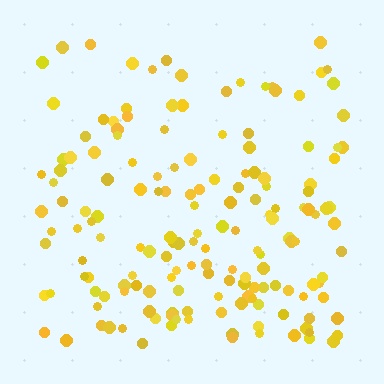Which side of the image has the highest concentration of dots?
The bottom.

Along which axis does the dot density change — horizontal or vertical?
Vertical.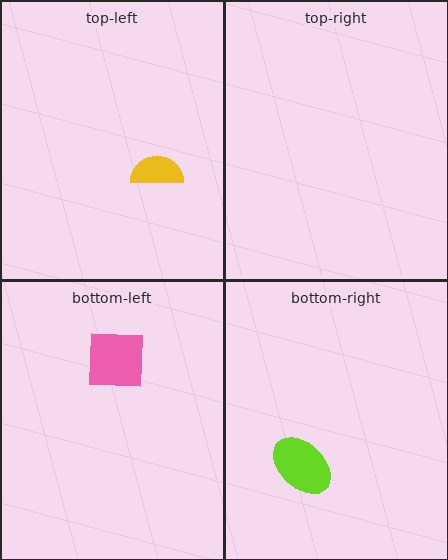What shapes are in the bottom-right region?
The lime ellipse.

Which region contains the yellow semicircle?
The top-left region.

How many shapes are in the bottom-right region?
1.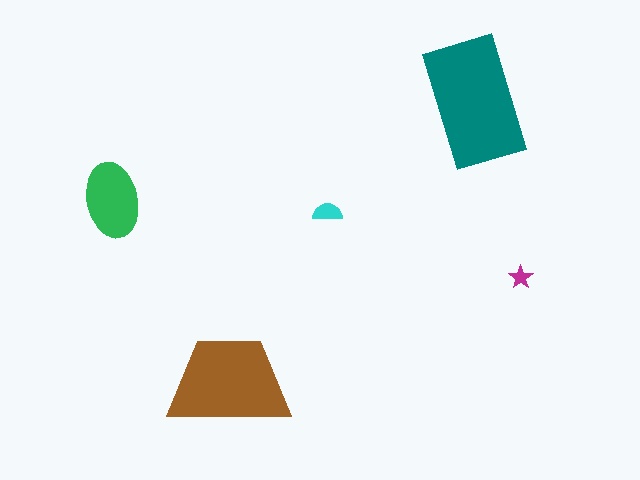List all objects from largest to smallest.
The teal rectangle, the brown trapezoid, the green ellipse, the cyan semicircle, the magenta star.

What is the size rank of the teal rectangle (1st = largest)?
1st.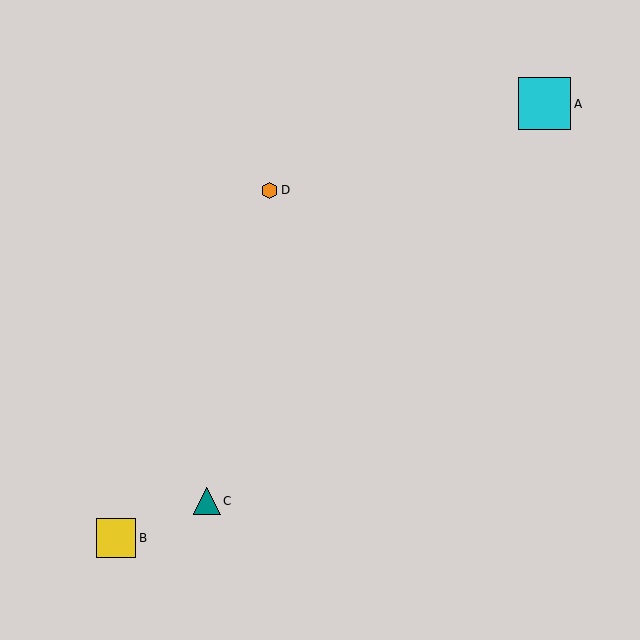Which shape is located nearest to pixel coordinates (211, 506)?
The teal triangle (labeled C) at (207, 501) is nearest to that location.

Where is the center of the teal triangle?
The center of the teal triangle is at (207, 501).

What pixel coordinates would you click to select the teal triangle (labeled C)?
Click at (207, 501) to select the teal triangle C.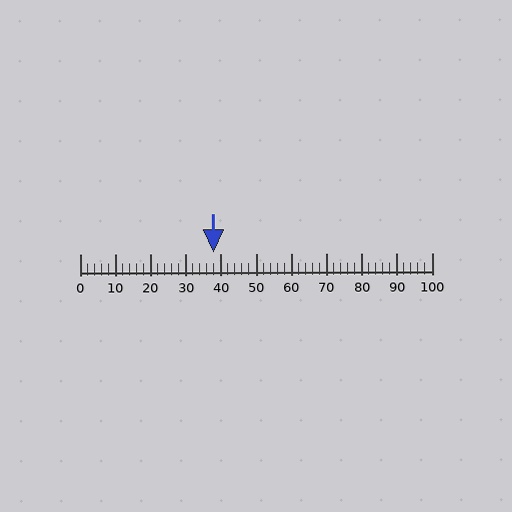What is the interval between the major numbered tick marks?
The major tick marks are spaced 10 units apart.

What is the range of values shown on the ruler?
The ruler shows values from 0 to 100.